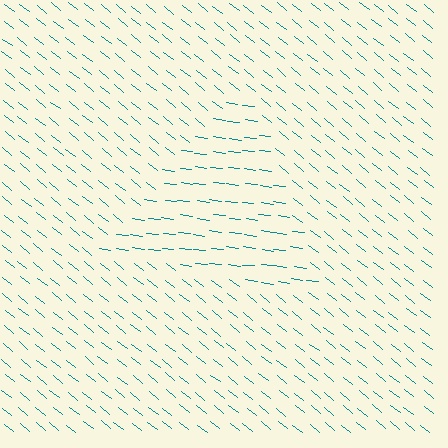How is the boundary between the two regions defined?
The boundary is defined purely by a change in line orientation (approximately 31 degrees difference). All lines are the same color and thickness.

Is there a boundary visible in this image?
Yes, there is a texture boundary formed by a change in line orientation.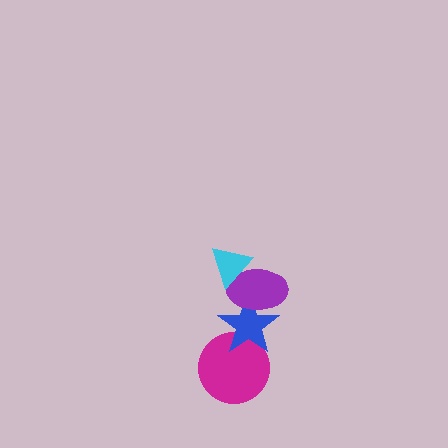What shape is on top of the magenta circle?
The blue star is on top of the magenta circle.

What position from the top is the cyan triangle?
The cyan triangle is 1st from the top.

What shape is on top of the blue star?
The purple ellipse is on top of the blue star.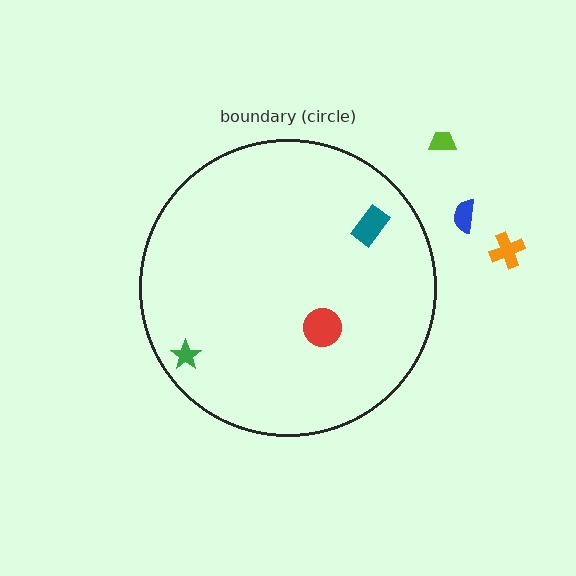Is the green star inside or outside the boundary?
Inside.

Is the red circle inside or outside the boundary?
Inside.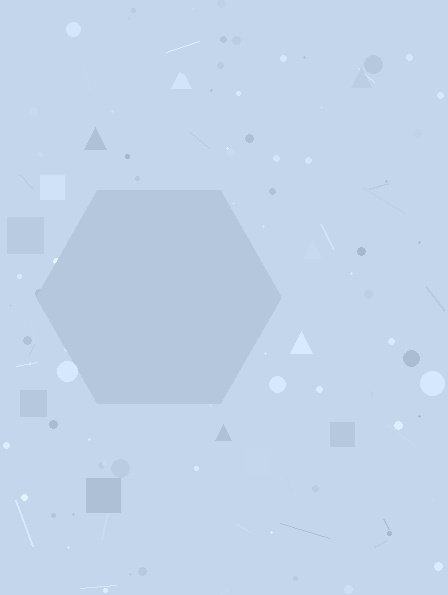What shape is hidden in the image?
A hexagon is hidden in the image.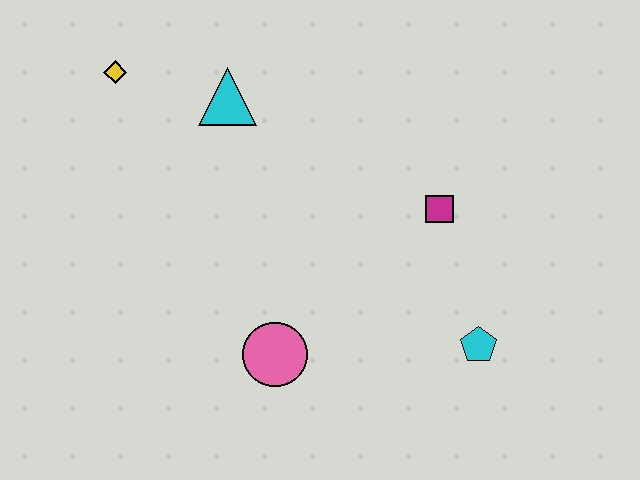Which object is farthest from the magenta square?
The yellow diamond is farthest from the magenta square.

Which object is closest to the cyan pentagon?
The magenta square is closest to the cyan pentagon.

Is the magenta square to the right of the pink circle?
Yes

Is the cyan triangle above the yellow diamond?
No